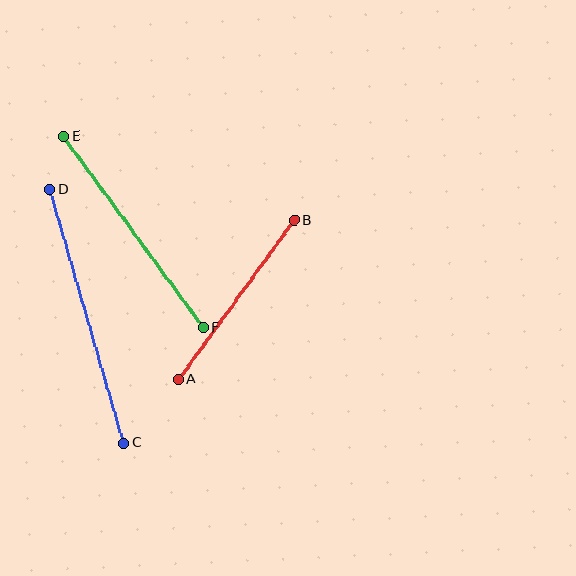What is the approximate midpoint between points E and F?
The midpoint is at approximately (133, 232) pixels.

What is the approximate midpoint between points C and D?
The midpoint is at approximately (87, 316) pixels.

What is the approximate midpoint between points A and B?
The midpoint is at approximately (236, 300) pixels.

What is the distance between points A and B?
The distance is approximately 197 pixels.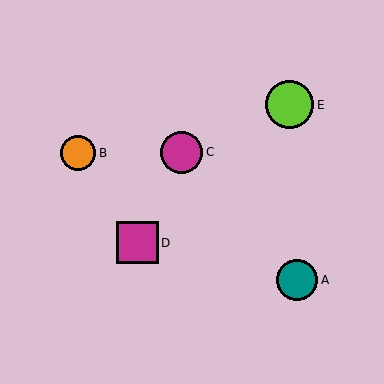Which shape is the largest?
The lime circle (labeled E) is the largest.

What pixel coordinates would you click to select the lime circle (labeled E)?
Click at (290, 105) to select the lime circle E.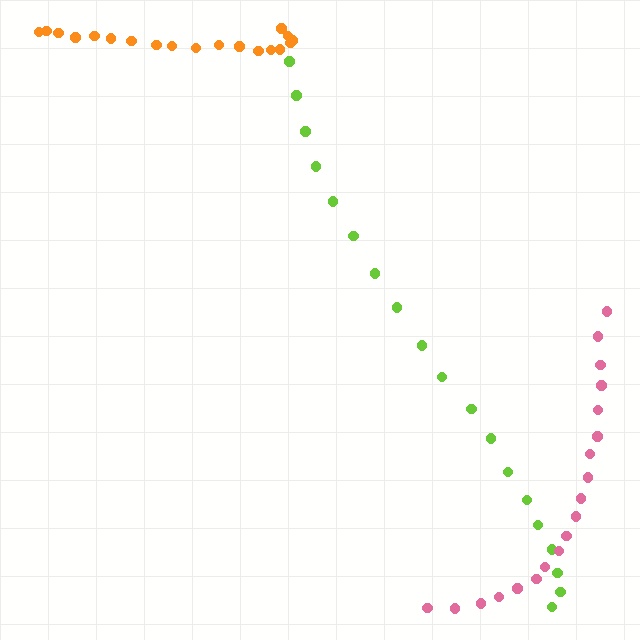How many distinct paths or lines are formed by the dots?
There are 3 distinct paths.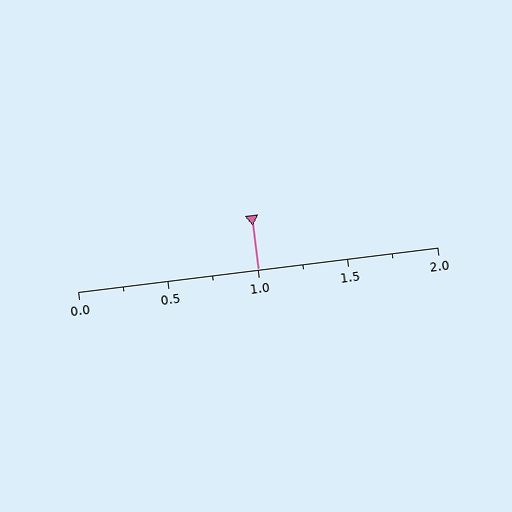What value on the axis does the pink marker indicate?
The marker indicates approximately 1.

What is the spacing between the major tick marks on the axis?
The major ticks are spaced 0.5 apart.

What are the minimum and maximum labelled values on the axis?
The axis runs from 0.0 to 2.0.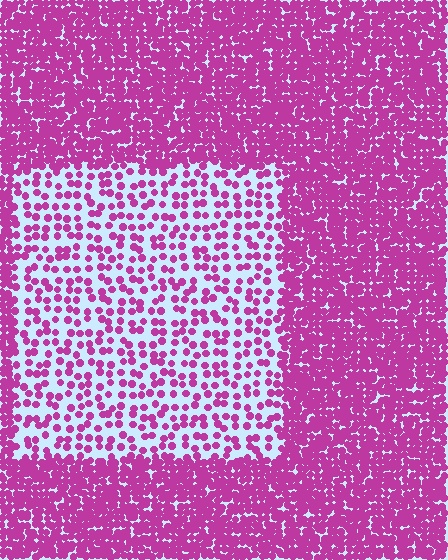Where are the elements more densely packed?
The elements are more densely packed outside the rectangle boundary.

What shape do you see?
I see a rectangle.